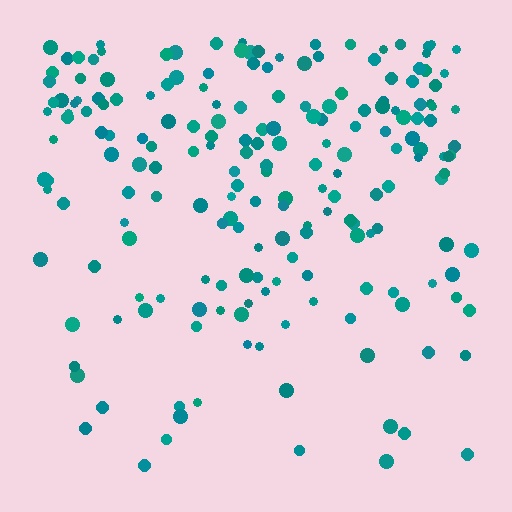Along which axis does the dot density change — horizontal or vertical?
Vertical.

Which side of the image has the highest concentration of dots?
The top.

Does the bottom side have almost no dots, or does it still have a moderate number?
Still a moderate number, just noticeably fewer than the top.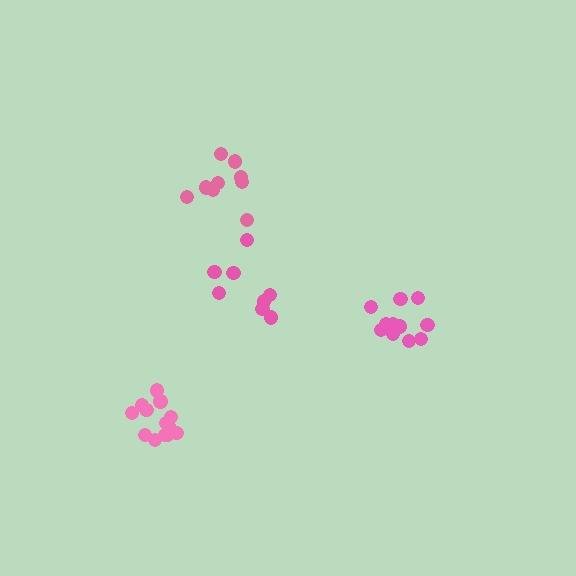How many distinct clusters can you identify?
There are 4 distinct clusters.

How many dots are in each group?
Group 1: 13 dots, Group 2: 11 dots, Group 3: 9 dots, Group 4: 8 dots (41 total).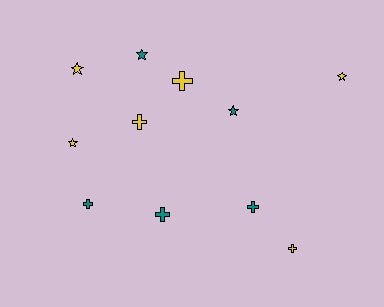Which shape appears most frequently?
Cross, with 6 objects.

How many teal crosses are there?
There are 3 teal crosses.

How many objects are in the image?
There are 11 objects.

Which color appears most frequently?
Yellow, with 6 objects.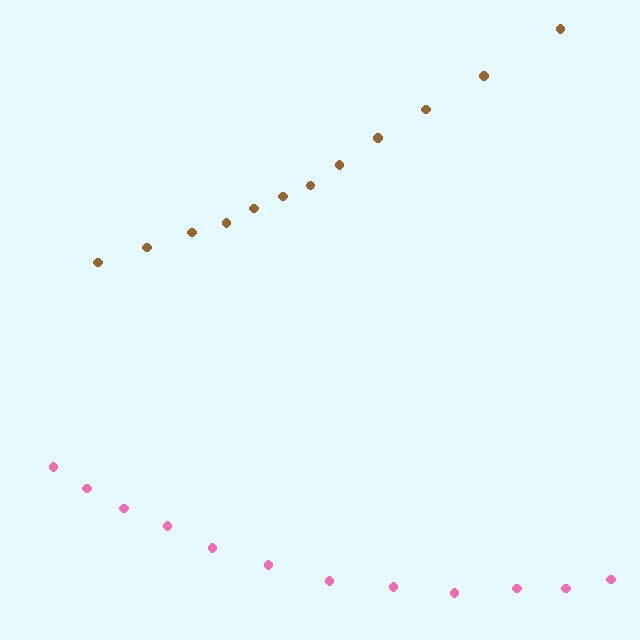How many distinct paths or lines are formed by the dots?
There are 2 distinct paths.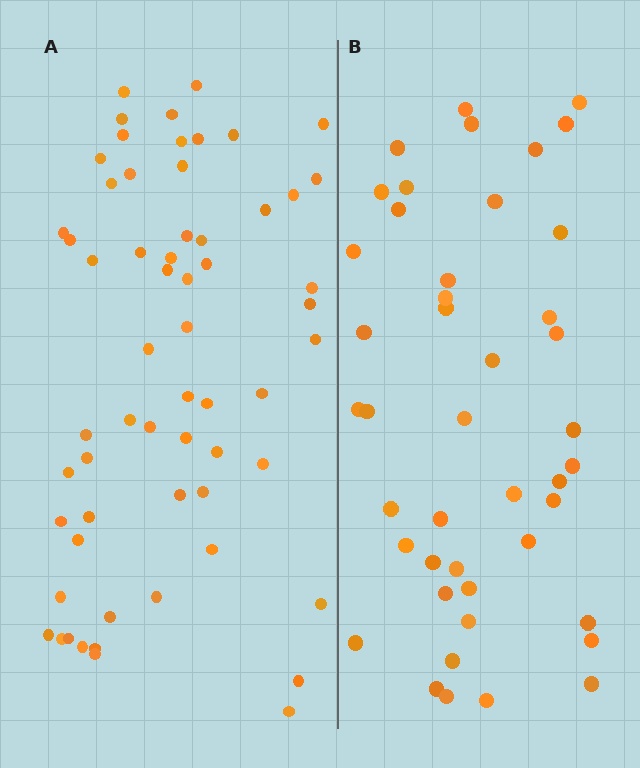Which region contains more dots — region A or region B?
Region A (the left region) has more dots.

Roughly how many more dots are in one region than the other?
Region A has approximately 15 more dots than region B.